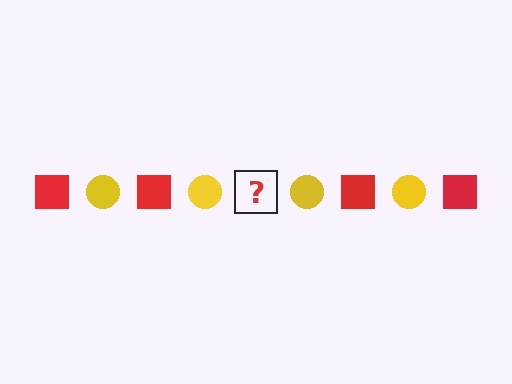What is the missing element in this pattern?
The missing element is a red square.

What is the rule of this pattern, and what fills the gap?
The rule is that the pattern alternates between red square and yellow circle. The gap should be filled with a red square.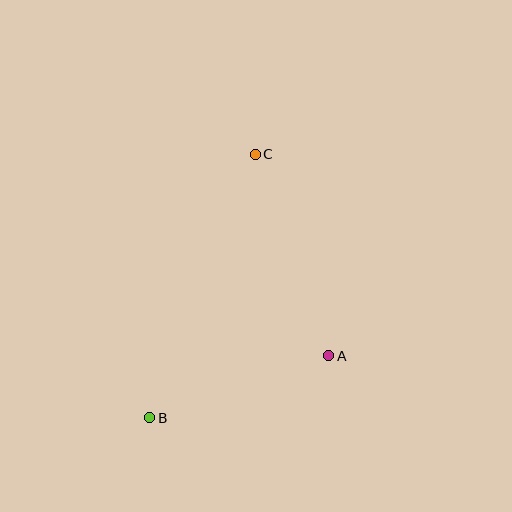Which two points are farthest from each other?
Points B and C are farthest from each other.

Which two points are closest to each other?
Points A and B are closest to each other.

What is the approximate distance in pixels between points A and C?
The distance between A and C is approximately 215 pixels.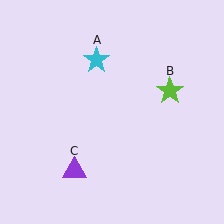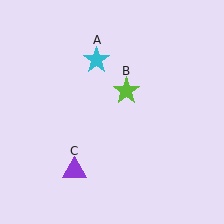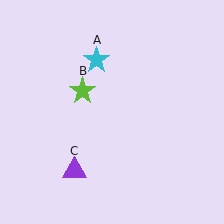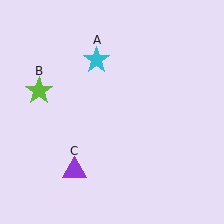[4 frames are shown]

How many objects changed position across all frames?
1 object changed position: lime star (object B).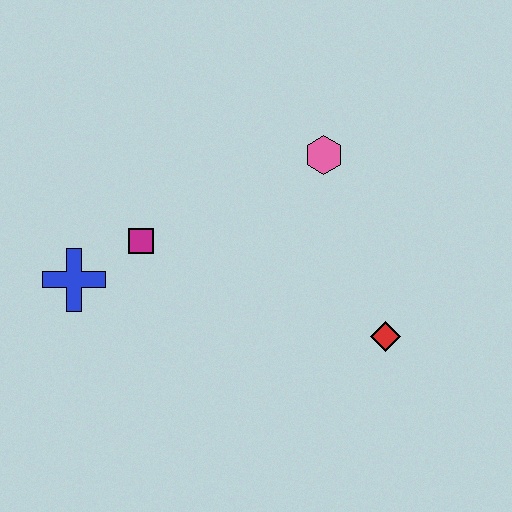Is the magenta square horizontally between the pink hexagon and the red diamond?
No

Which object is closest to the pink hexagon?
The red diamond is closest to the pink hexagon.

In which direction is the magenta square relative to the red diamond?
The magenta square is to the left of the red diamond.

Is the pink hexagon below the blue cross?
No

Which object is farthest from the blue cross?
The red diamond is farthest from the blue cross.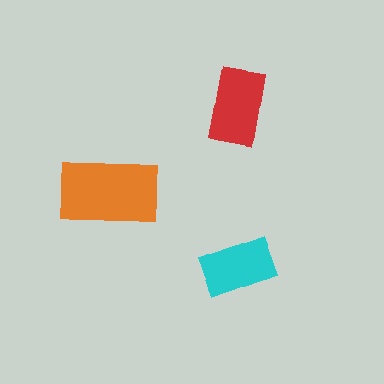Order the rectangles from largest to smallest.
the orange one, the red one, the cyan one.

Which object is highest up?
The red rectangle is topmost.